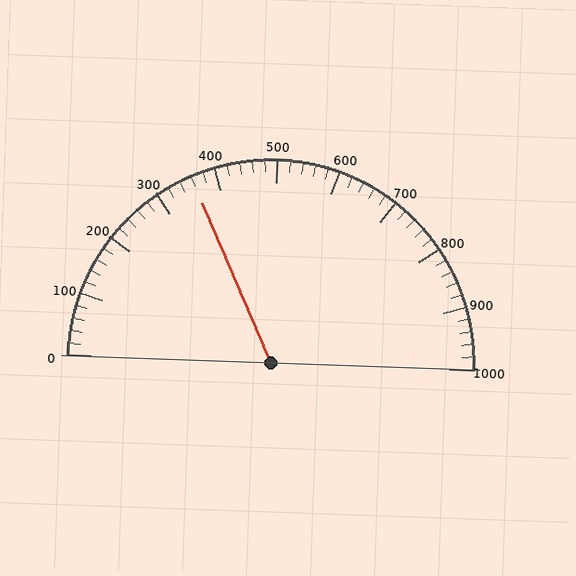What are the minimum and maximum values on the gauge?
The gauge ranges from 0 to 1000.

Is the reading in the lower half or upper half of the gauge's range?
The reading is in the lower half of the range (0 to 1000).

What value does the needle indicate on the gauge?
The needle indicates approximately 360.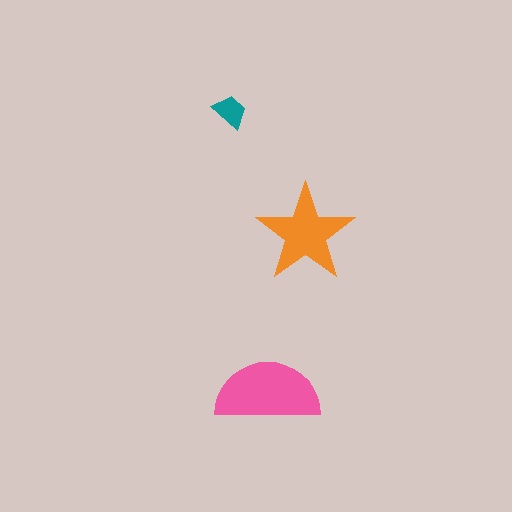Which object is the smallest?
The teal trapezoid.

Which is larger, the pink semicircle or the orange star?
The pink semicircle.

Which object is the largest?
The pink semicircle.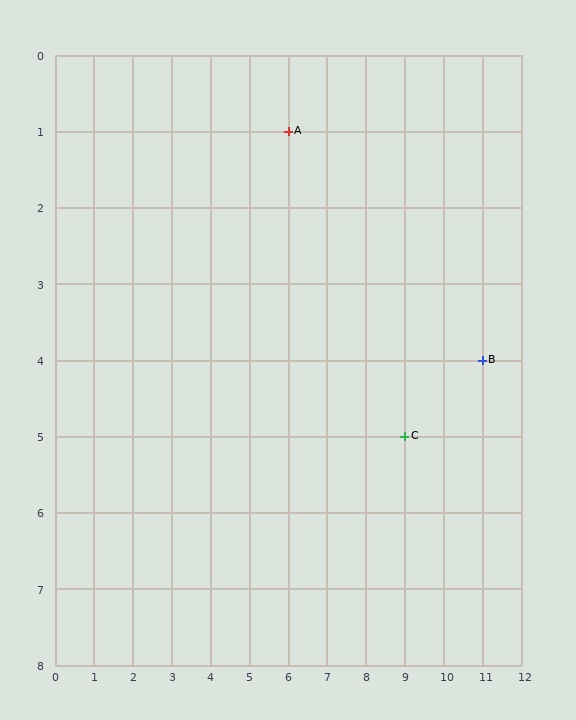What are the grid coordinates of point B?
Point B is at grid coordinates (11, 4).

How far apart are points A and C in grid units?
Points A and C are 3 columns and 4 rows apart (about 5.0 grid units diagonally).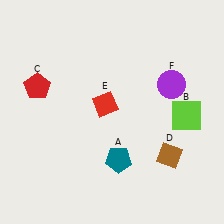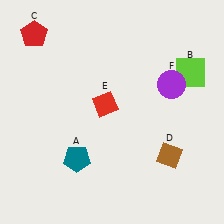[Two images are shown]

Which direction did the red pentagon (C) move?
The red pentagon (C) moved up.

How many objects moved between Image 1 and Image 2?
3 objects moved between the two images.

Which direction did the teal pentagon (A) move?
The teal pentagon (A) moved left.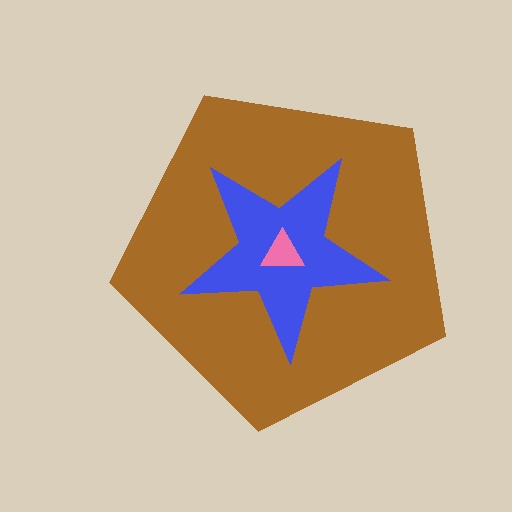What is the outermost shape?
The brown pentagon.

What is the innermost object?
The pink triangle.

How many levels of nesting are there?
3.